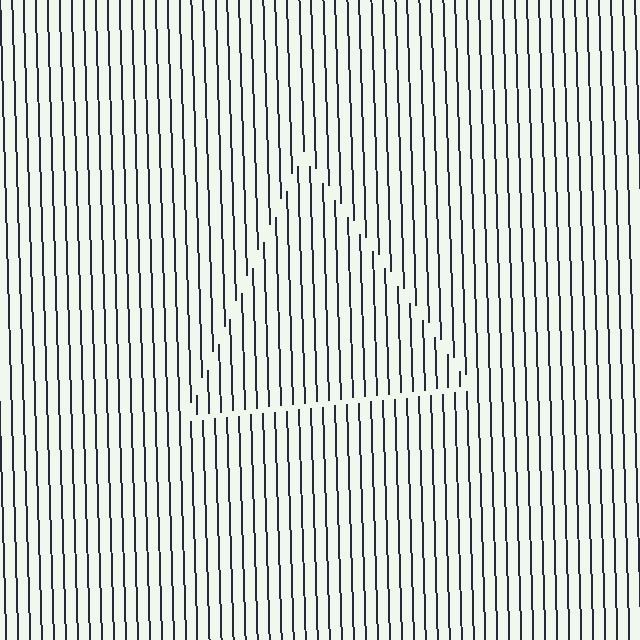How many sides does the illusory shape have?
3 sides — the line-ends trace a triangle.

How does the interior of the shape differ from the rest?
The interior of the shape contains the same grating, shifted by half a period — the contour is defined by the phase discontinuity where line-ends from the inner and outer gratings abut.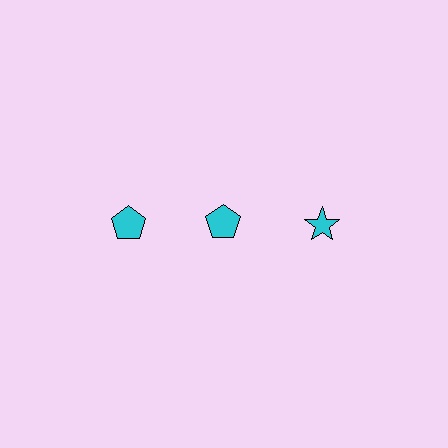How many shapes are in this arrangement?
There are 3 shapes arranged in a grid pattern.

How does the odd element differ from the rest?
It has a different shape: star instead of pentagon.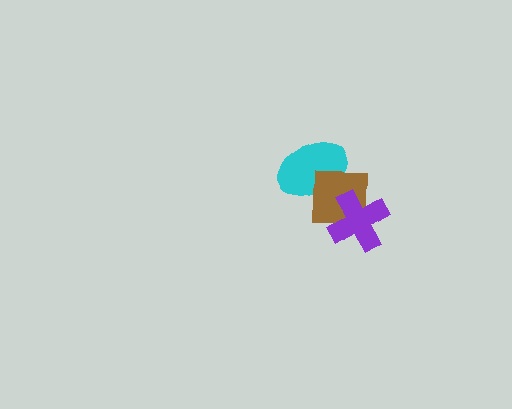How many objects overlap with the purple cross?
1 object overlaps with the purple cross.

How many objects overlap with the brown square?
2 objects overlap with the brown square.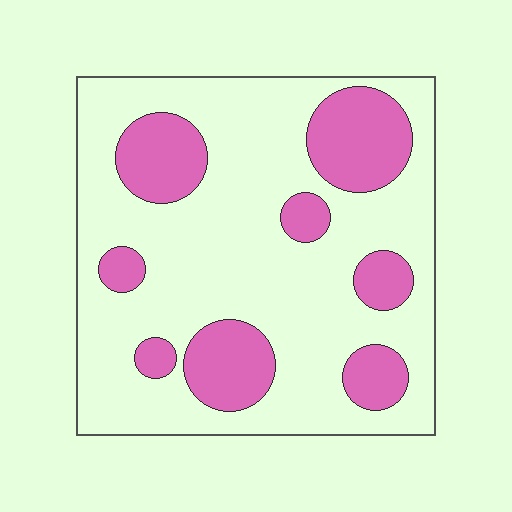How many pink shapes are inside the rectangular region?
8.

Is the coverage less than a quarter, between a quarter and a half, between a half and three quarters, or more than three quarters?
Between a quarter and a half.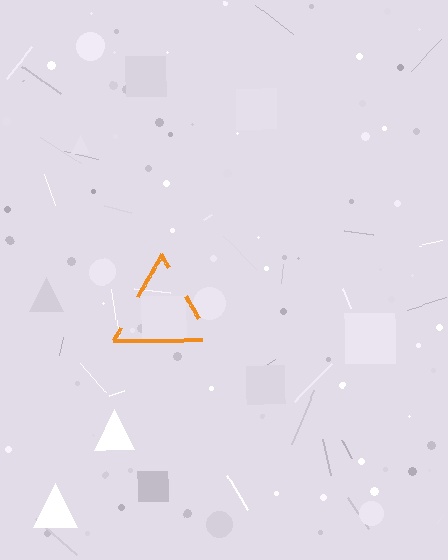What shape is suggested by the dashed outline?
The dashed outline suggests a triangle.